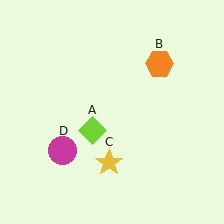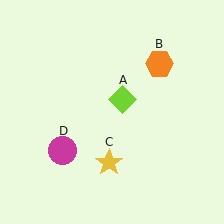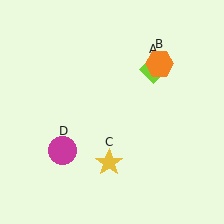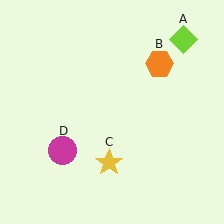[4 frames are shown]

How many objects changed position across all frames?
1 object changed position: lime diamond (object A).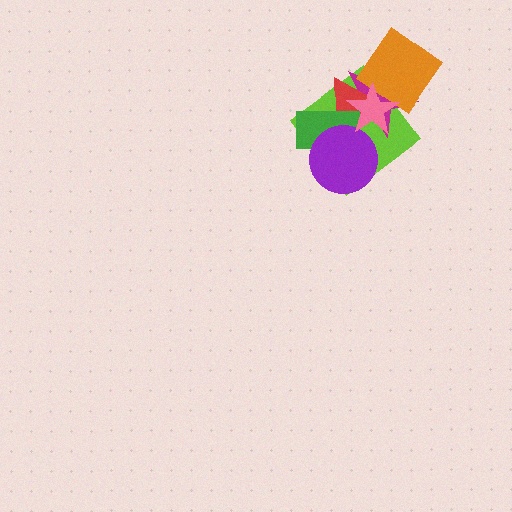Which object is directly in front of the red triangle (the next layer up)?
The green rectangle is directly in front of the red triangle.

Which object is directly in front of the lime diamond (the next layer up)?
The magenta star is directly in front of the lime diamond.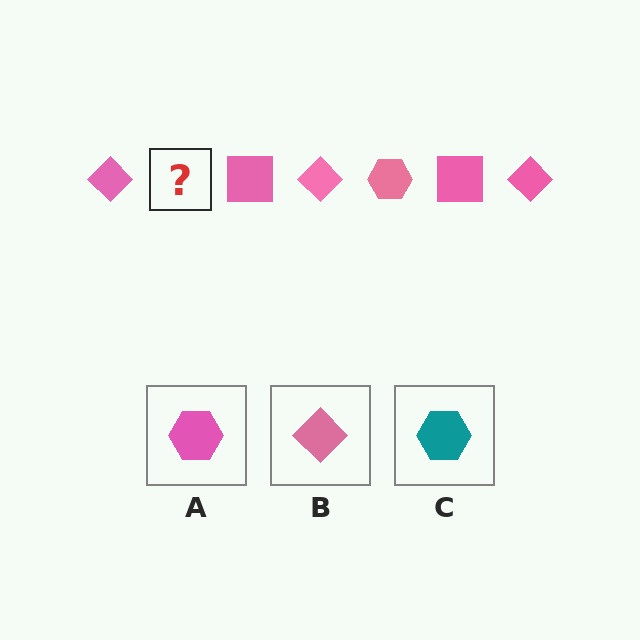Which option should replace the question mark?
Option A.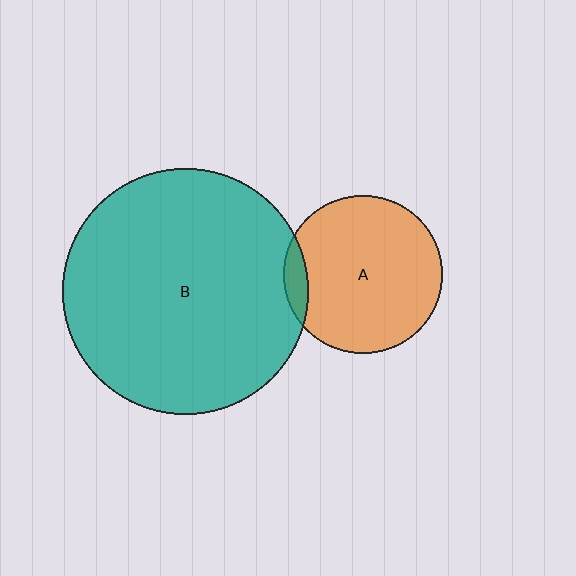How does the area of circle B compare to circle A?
Approximately 2.4 times.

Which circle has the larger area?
Circle B (teal).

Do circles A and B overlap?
Yes.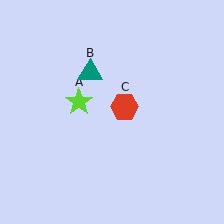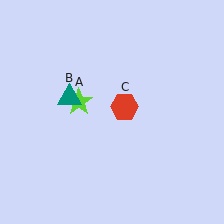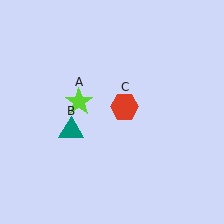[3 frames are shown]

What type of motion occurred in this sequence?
The teal triangle (object B) rotated counterclockwise around the center of the scene.